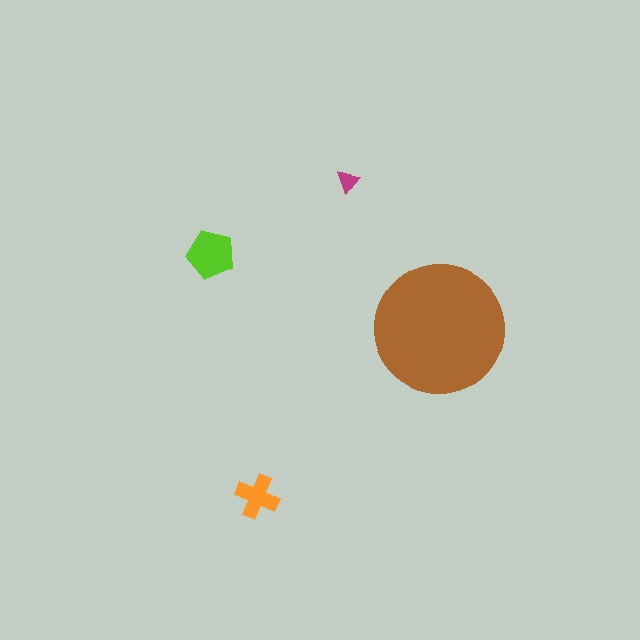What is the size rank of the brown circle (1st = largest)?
1st.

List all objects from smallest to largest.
The magenta triangle, the orange cross, the lime pentagon, the brown circle.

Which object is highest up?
The magenta triangle is topmost.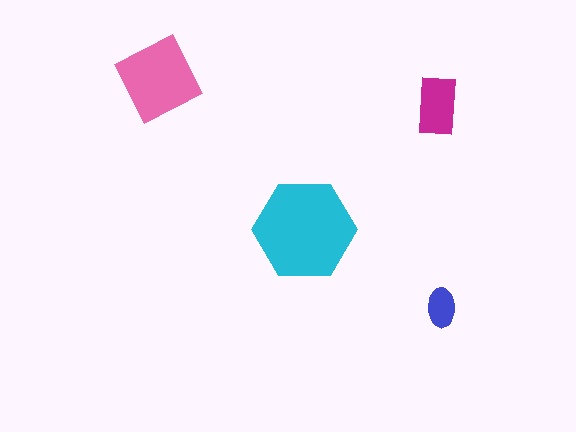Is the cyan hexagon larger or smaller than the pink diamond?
Larger.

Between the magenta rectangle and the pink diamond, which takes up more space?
The pink diamond.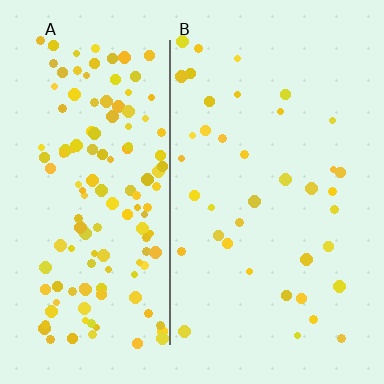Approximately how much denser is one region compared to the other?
Approximately 3.7× — region A over region B.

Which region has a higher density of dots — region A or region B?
A (the left).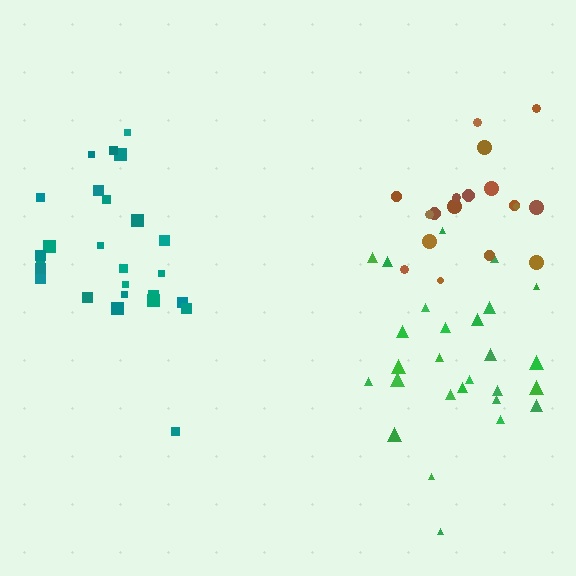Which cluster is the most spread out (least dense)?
Teal.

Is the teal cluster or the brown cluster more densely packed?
Brown.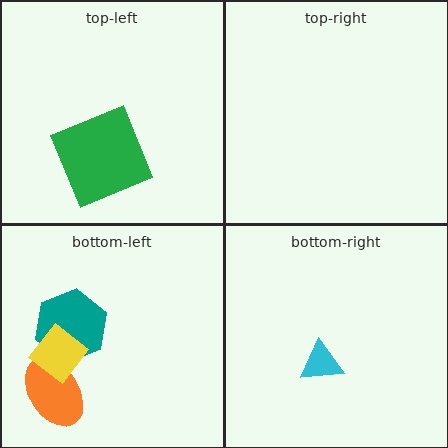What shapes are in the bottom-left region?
The teal hexagon, the orange ellipse, the yellow diamond.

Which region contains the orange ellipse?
The bottom-left region.